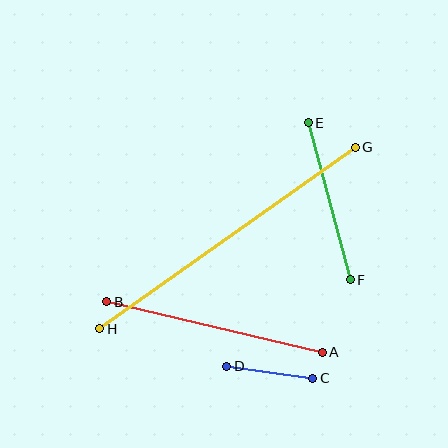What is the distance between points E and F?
The distance is approximately 163 pixels.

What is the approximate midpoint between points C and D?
The midpoint is at approximately (270, 372) pixels.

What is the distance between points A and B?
The distance is approximately 221 pixels.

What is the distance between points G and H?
The distance is approximately 313 pixels.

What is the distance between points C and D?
The distance is approximately 87 pixels.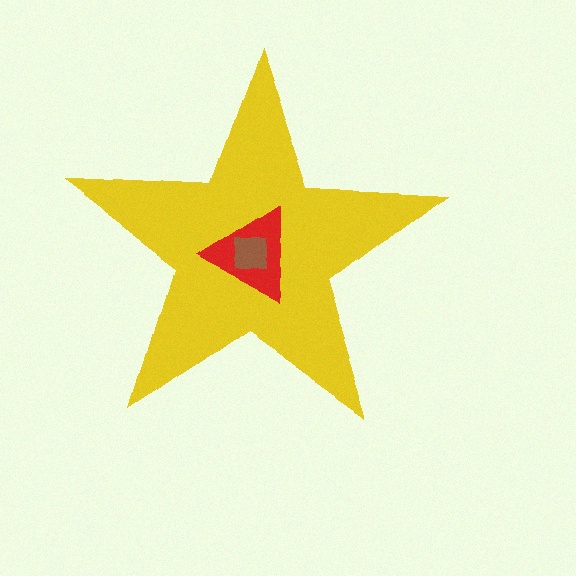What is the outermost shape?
The yellow star.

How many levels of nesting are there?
3.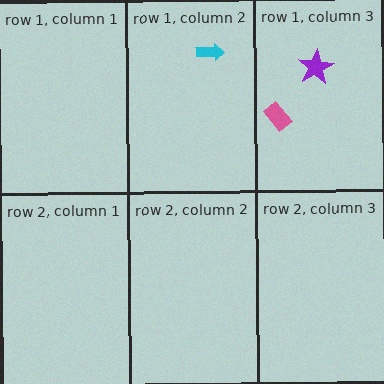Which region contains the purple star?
The row 1, column 3 region.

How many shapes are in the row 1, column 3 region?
2.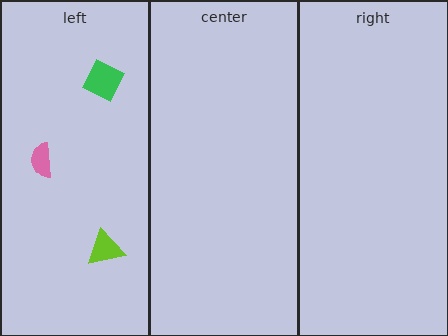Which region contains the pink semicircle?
The left region.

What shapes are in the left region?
The lime triangle, the pink semicircle, the green diamond.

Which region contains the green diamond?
The left region.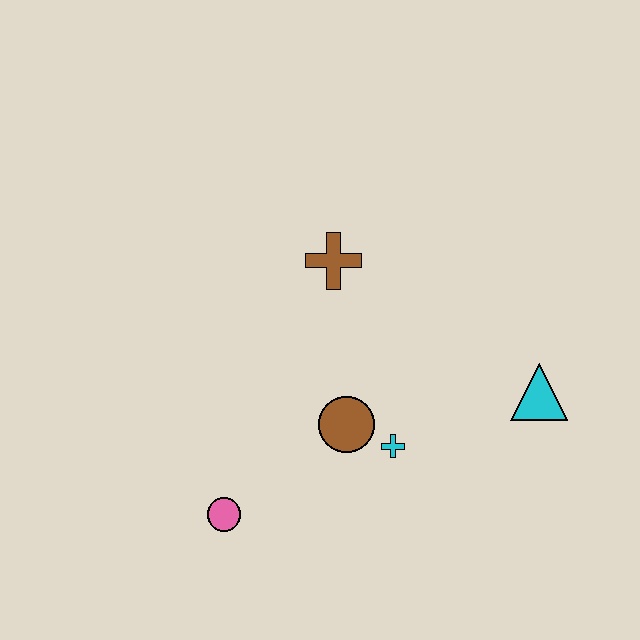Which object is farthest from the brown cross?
The pink circle is farthest from the brown cross.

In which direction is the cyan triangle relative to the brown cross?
The cyan triangle is to the right of the brown cross.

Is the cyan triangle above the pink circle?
Yes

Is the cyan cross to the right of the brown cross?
Yes